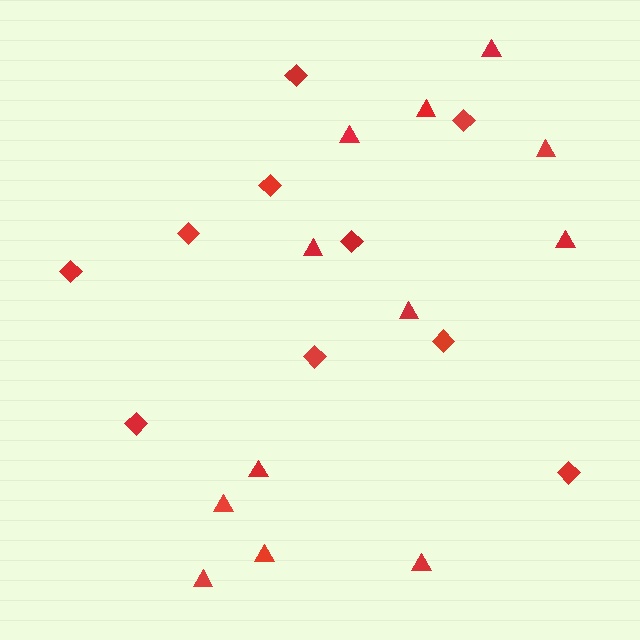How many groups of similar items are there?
There are 2 groups: one group of triangles (12) and one group of diamonds (10).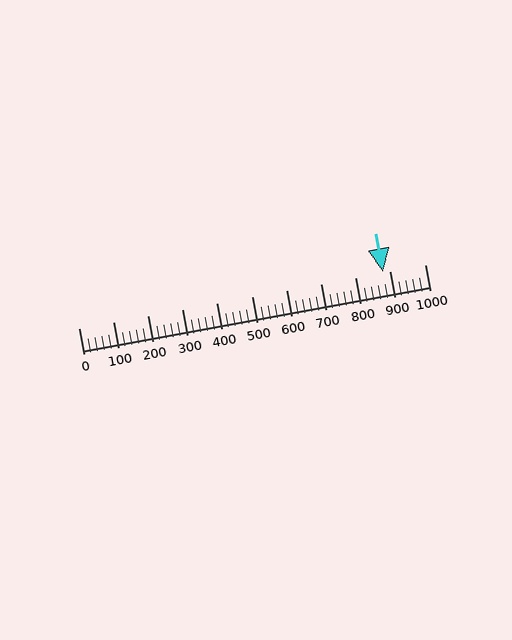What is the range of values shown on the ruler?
The ruler shows values from 0 to 1000.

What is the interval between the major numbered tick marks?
The major tick marks are spaced 100 units apart.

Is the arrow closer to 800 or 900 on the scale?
The arrow is closer to 900.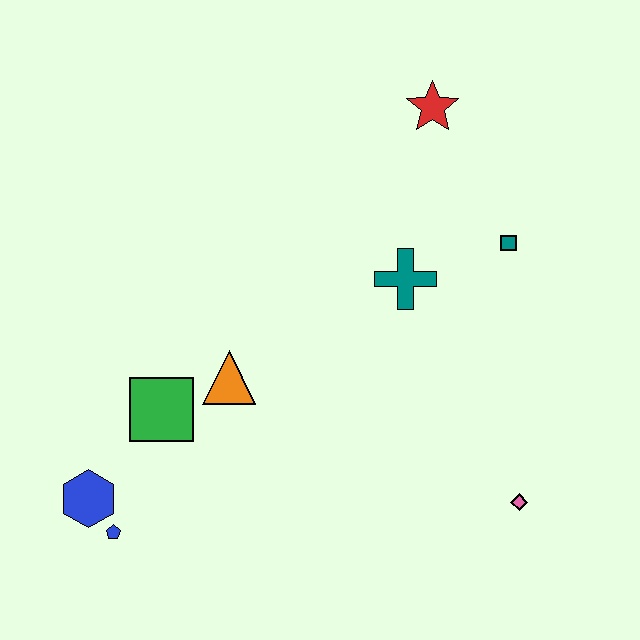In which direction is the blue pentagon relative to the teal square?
The blue pentagon is to the left of the teal square.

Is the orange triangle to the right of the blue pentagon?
Yes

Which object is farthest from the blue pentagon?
The red star is farthest from the blue pentagon.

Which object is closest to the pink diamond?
The teal cross is closest to the pink diamond.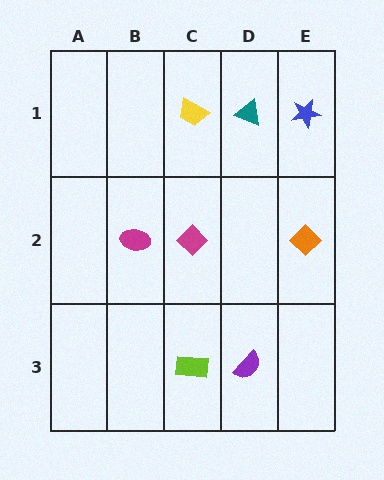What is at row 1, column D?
A teal triangle.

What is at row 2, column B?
A magenta ellipse.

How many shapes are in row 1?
3 shapes.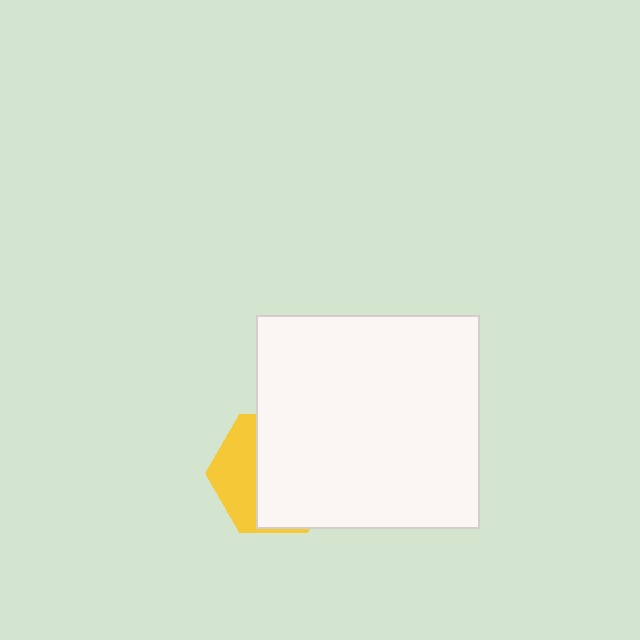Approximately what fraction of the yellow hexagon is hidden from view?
Roughly 66% of the yellow hexagon is hidden behind the white rectangle.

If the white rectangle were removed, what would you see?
You would see the complete yellow hexagon.